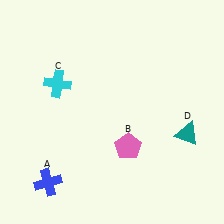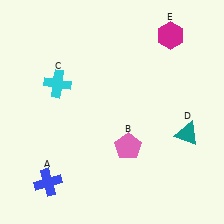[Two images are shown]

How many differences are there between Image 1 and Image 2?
There is 1 difference between the two images.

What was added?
A magenta hexagon (E) was added in Image 2.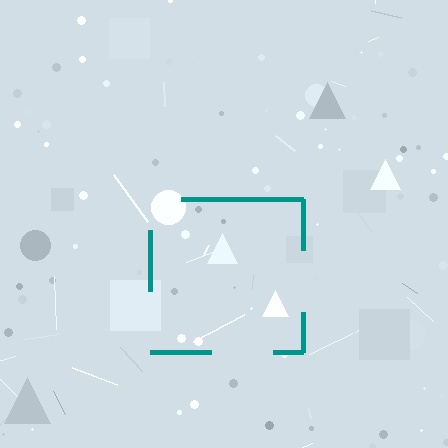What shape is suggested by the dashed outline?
The dashed outline suggests a square.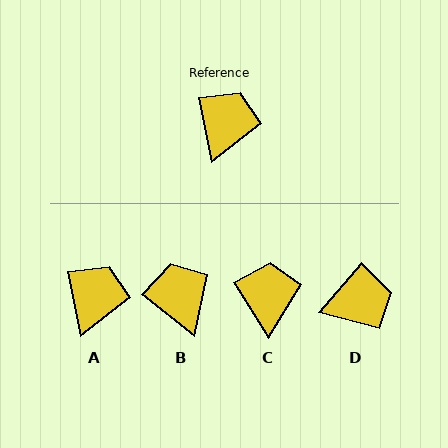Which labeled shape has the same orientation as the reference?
A.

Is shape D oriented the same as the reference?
No, it is off by about 52 degrees.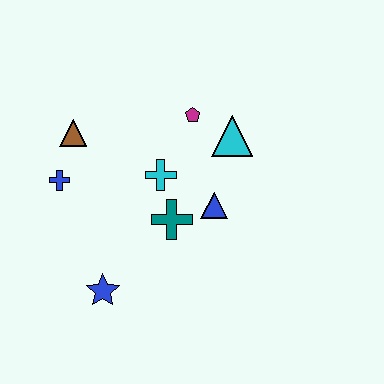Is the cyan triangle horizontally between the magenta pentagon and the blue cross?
No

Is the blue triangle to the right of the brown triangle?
Yes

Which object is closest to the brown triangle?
The blue cross is closest to the brown triangle.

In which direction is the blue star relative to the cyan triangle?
The blue star is below the cyan triangle.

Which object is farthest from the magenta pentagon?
The blue star is farthest from the magenta pentagon.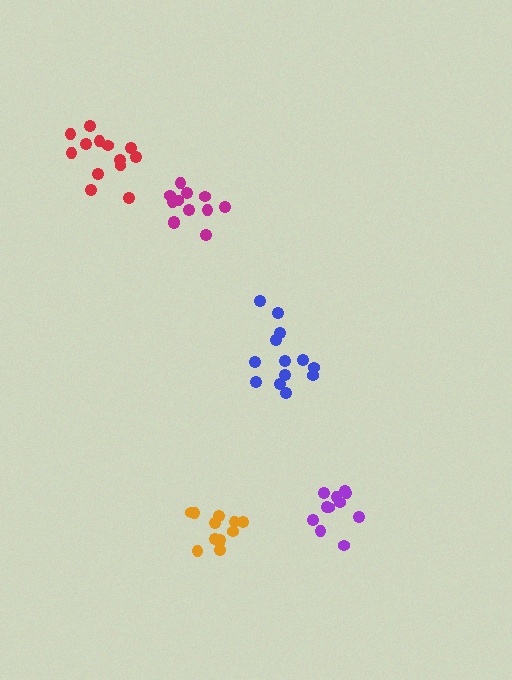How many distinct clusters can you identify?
There are 5 distinct clusters.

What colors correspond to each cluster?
The clusters are colored: orange, blue, magenta, purple, red.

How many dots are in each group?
Group 1: 12 dots, Group 2: 13 dots, Group 3: 12 dots, Group 4: 11 dots, Group 5: 13 dots (61 total).